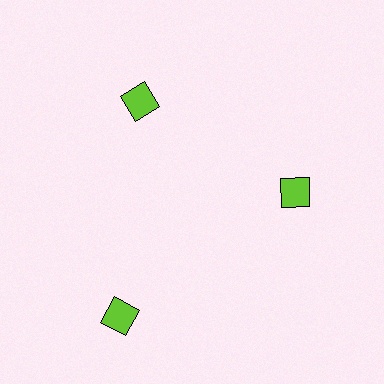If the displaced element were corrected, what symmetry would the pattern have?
It would have 3-fold rotational symmetry — the pattern would map onto itself every 120 degrees.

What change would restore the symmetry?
The symmetry would be restored by moving it inward, back onto the ring so that all 3 squares sit at equal angles and equal distance from the center.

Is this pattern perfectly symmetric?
No. The 3 lime squares are arranged in a ring, but one element near the 7 o'clock position is pushed outward from the center, breaking the 3-fold rotational symmetry.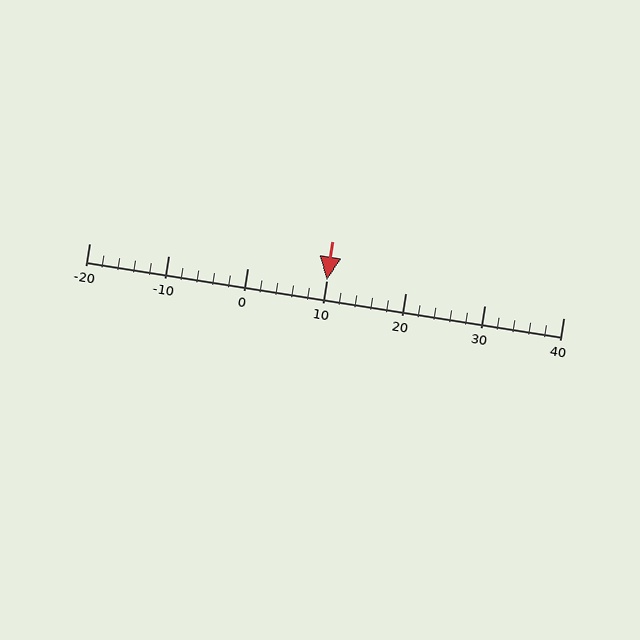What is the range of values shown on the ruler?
The ruler shows values from -20 to 40.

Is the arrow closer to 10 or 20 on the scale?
The arrow is closer to 10.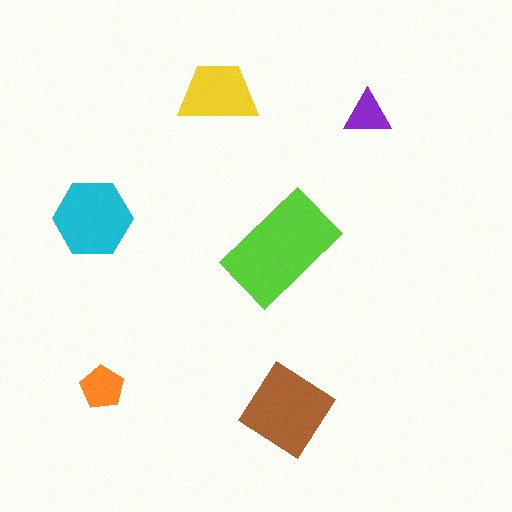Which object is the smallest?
The purple triangle.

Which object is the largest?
The lime rectangle.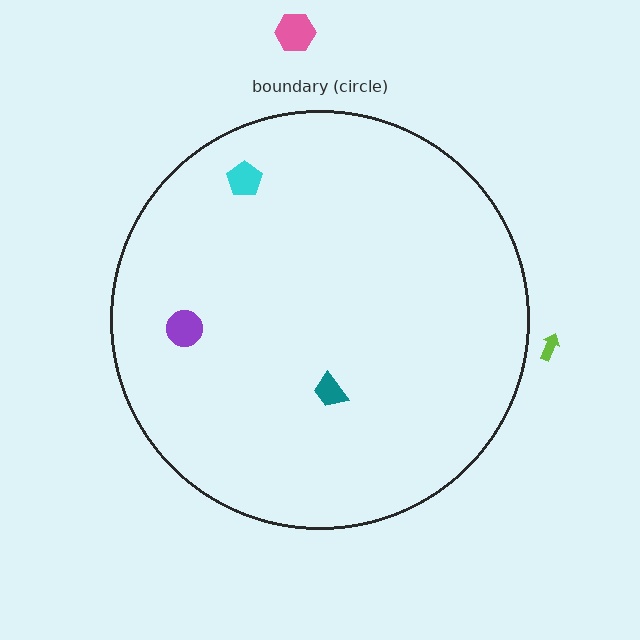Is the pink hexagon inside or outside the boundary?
Outside.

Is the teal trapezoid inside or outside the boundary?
Inside.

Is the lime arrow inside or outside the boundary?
Outside.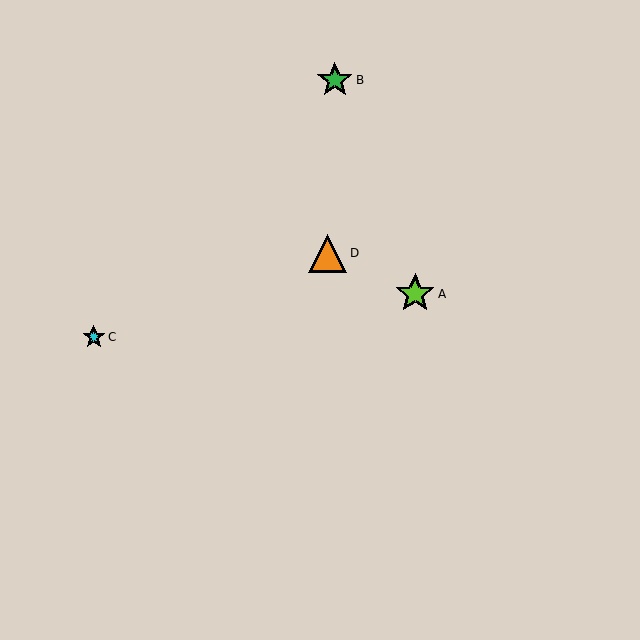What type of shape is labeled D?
Shape D is an orange triangle.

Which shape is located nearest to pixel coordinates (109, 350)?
The cyan star (labeled C) at (94, 337) is nearest to that location.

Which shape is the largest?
The lime star (labeled A) is the largest.